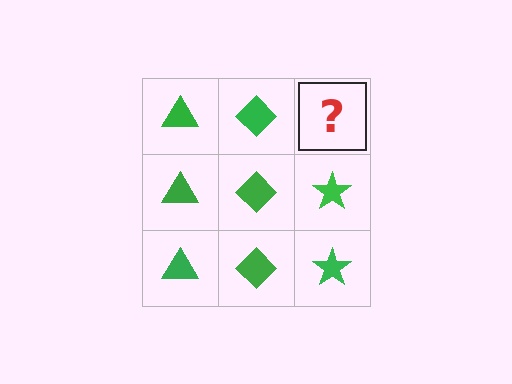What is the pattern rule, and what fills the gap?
The rule is that each column has a consistent shape. The gap should be filled with a green star.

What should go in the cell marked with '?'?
The missing cell should contain a green star.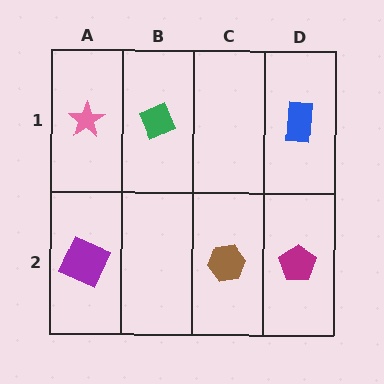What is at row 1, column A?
A pink star.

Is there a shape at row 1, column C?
No, that cell is empty.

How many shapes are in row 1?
3 shapes.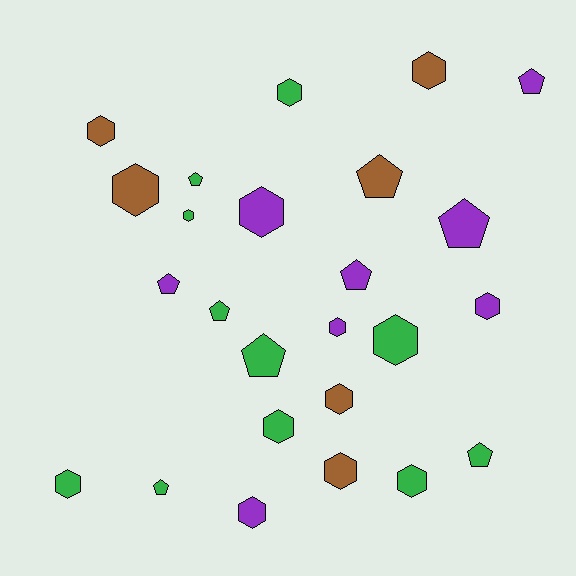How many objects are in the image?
There are 25 objects.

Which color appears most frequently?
Green, with 11 objects.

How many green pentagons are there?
There are 5 green pentagons.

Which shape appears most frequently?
Hexagon, with 15 objects.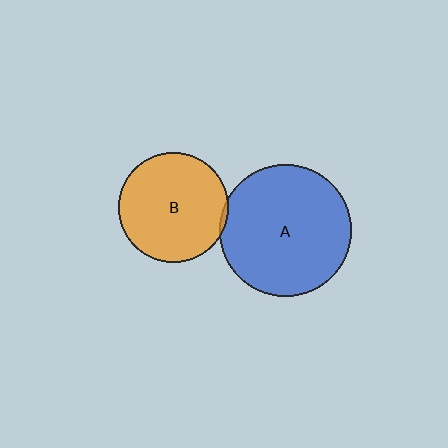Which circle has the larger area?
Circle A (blue).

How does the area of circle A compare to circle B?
Approximately 1.4 times.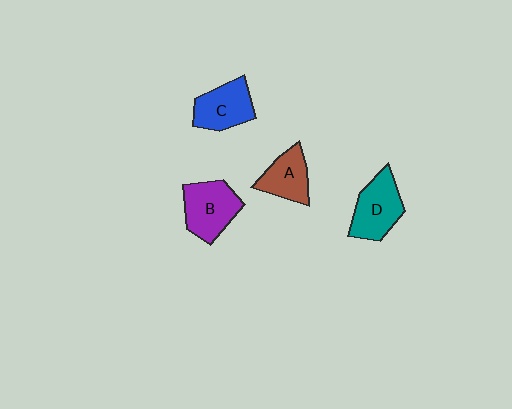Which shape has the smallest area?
Shape A (brown).